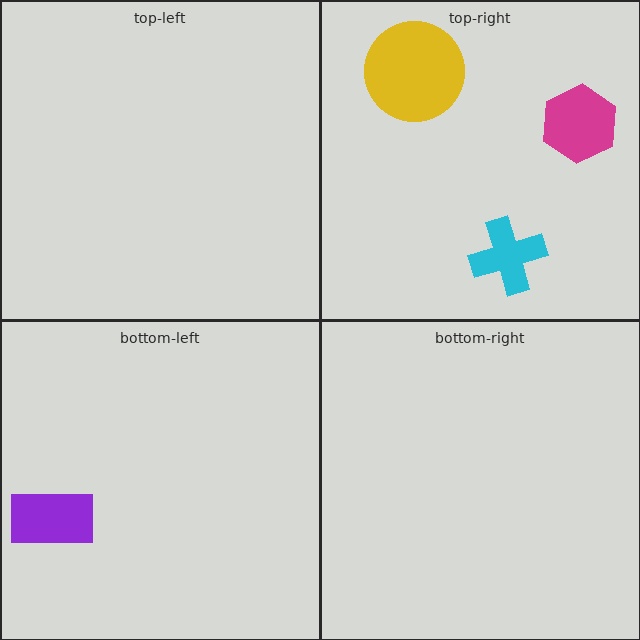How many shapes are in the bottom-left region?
1.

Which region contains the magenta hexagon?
The top-right region.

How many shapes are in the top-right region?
3.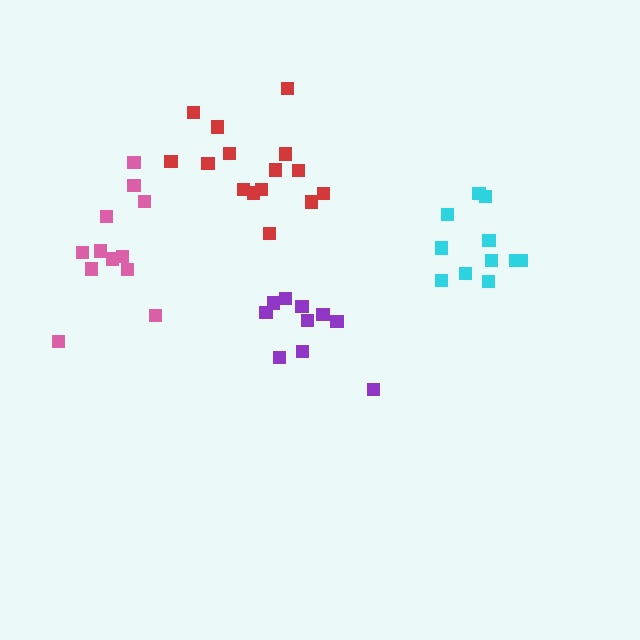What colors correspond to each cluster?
The clusters are colored: purple, red, pink, cyan.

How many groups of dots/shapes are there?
There are 4 groups.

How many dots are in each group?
Group 1: 10 dots, Group 2: 15 dots, Group 3: 12 dots, Group 4: 11 dots (48 total).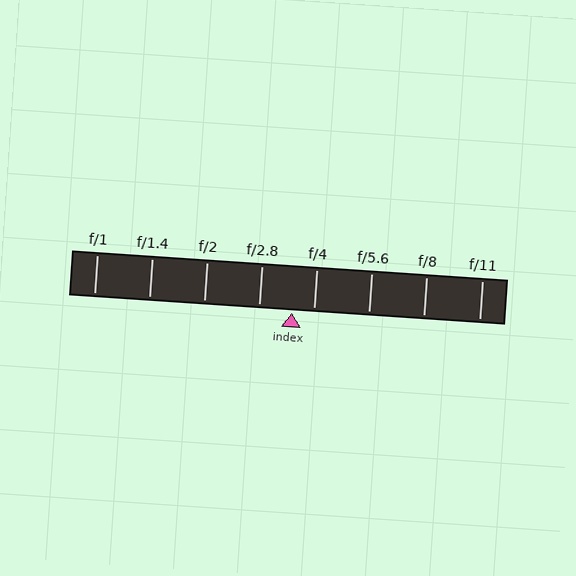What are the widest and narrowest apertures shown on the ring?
The widest aperture shown is f/1 and the narrowest is f/11.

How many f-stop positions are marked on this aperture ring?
There are 8 f-stop positions marked.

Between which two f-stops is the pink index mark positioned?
The index mark is between f/2.8 and f/4.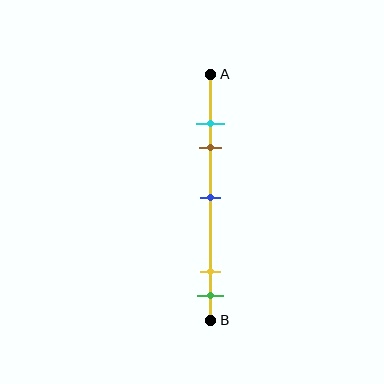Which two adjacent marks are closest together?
The cyan and brown marks are the closest adjacent pair.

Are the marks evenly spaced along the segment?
No, the marks are not evenly spaced.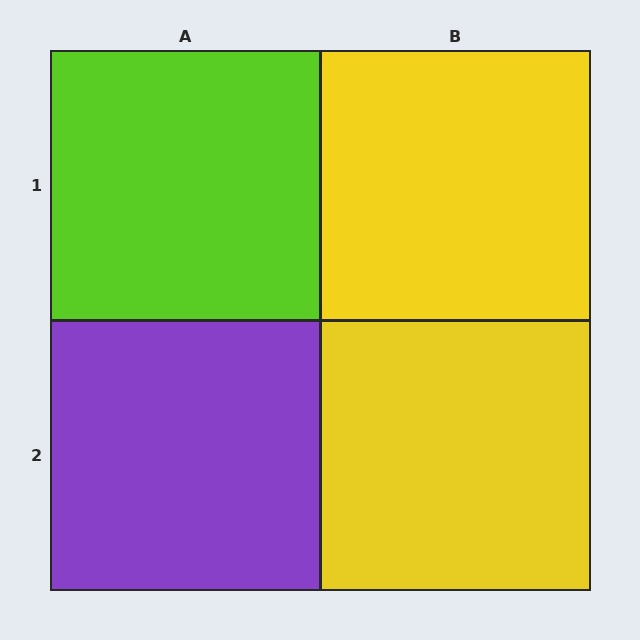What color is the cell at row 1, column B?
Yellow.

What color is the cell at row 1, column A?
Lime.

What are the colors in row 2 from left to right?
Purple, yellow.